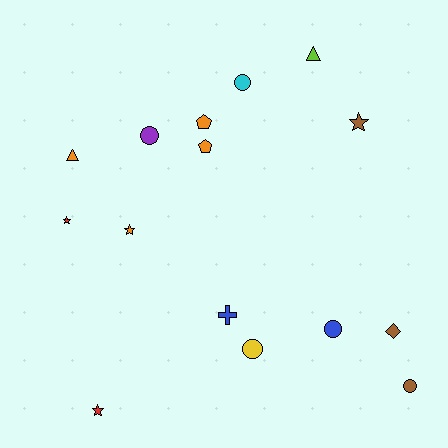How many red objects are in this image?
There are 2 red objects.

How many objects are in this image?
There are 15 objects.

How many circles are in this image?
There are 5 circles.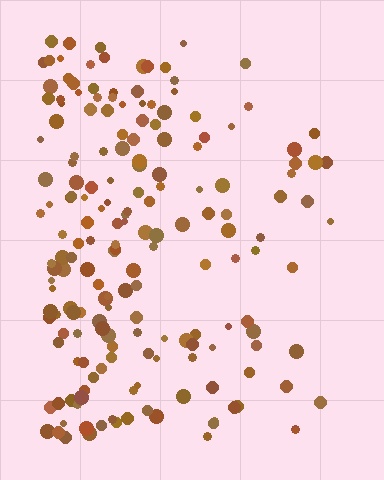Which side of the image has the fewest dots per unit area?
The right.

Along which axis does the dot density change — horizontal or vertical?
Horizontal.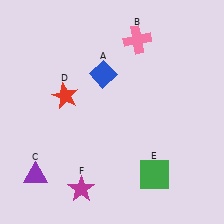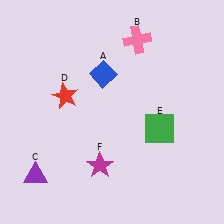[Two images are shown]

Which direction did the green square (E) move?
The green square (E) moved up.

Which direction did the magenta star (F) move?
The magenta star (F) moved up.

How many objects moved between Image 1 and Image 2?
2 objects moved between the two images.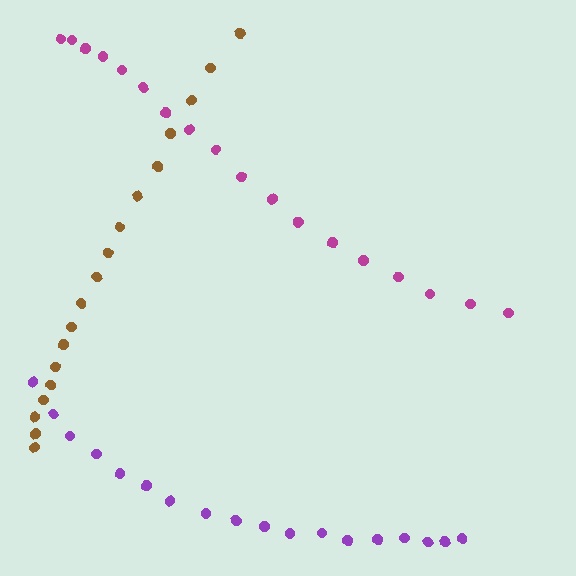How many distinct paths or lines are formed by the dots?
There are 3 distinct paths.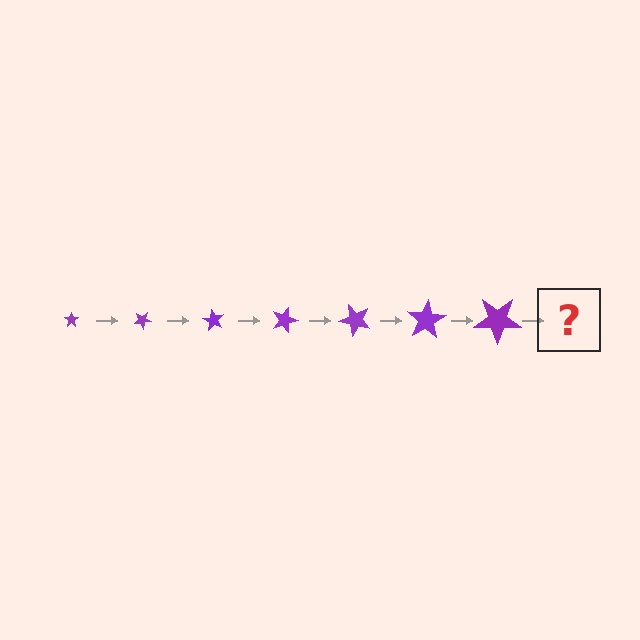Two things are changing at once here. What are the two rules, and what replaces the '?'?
The two rules are that the star grows larger each step and it rotates 30 degrees each step. The '?' should be a star, larger than the previous one and rotated 210 degrees from the start.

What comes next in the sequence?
The next element should be a star, larger than the previous one and rotated 210 degrees from the start.